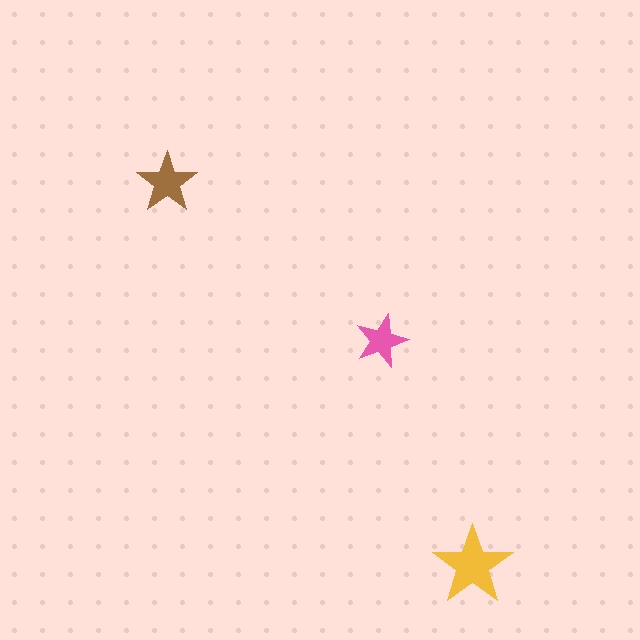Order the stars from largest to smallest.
the yellow one, the brown one, the pink one.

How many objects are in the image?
There are 3 objects in the image.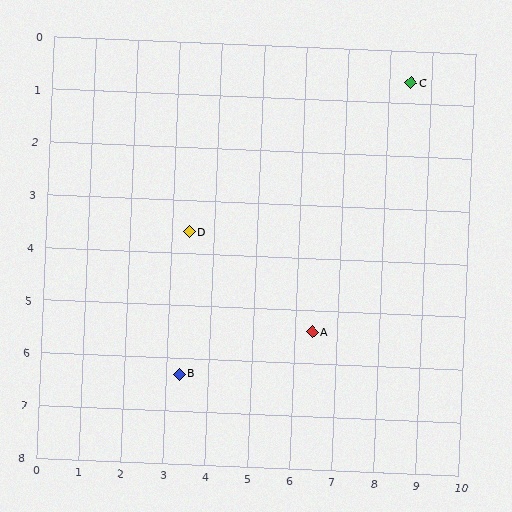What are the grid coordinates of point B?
Point B is at approximately (3.3, 6.3).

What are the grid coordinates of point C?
Point C is at approximately (8.5, 0.6).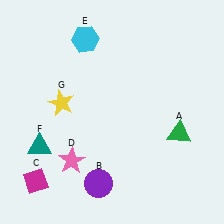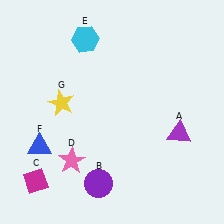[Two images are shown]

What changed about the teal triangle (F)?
In Image 1, F is teal. In Image 2, it changed to blue.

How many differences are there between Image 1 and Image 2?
There are 2 differences between the two images.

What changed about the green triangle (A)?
In Image 1, A is green. In Image 2, it changed to purple.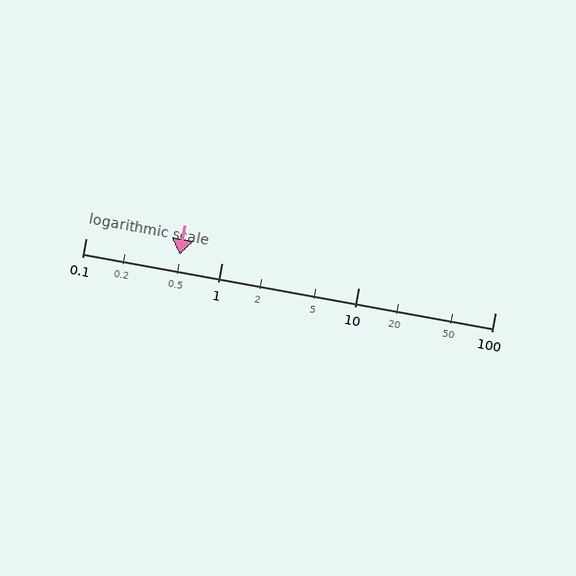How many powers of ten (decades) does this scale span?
The scale spans 3 decades, from 0.1 to 100.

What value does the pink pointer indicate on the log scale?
The pointer indicates approximately 0.49.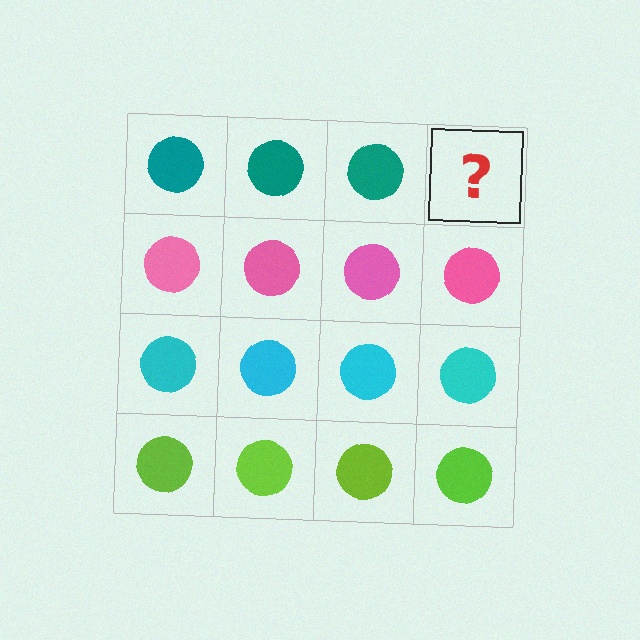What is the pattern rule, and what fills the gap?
The rule is that each row has a consistent color. The gap should be filled with a teal circle.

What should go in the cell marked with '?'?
The missing cell should contain a teal circle.